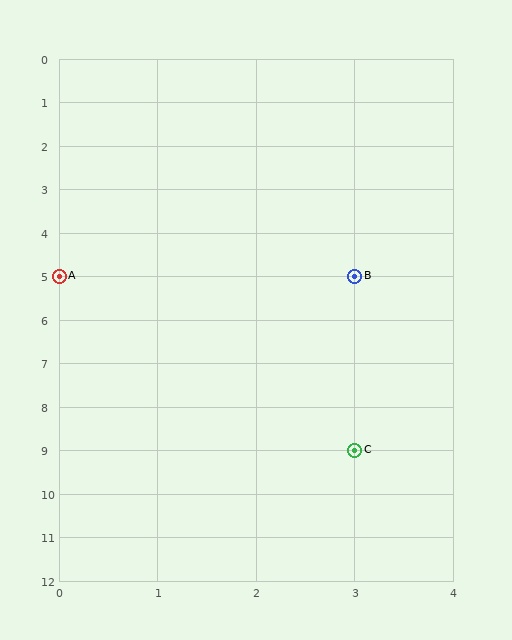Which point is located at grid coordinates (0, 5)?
Point A is at (0, 5).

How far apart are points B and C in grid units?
Points B and C are 4 rows apart.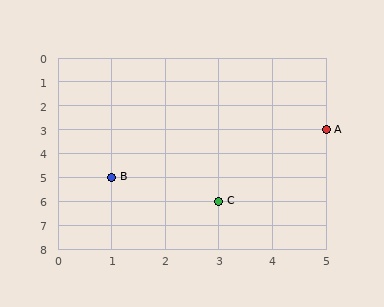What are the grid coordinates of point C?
Point C is at grid coordinates (3, 6).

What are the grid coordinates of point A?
Point A is at grid coordinates (5, 3).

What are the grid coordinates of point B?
Point B is at grid coordinates (1, 5).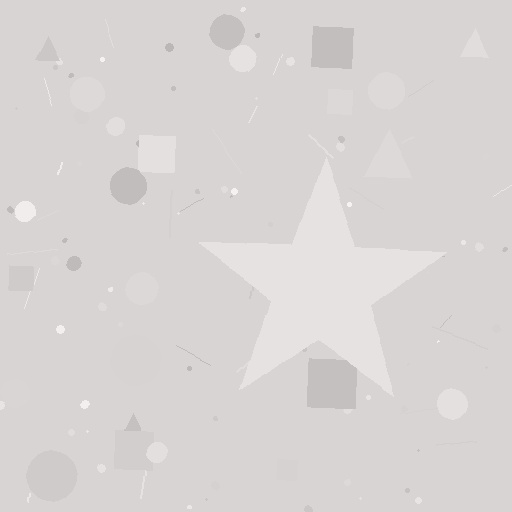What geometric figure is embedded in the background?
A star is embedded in the background.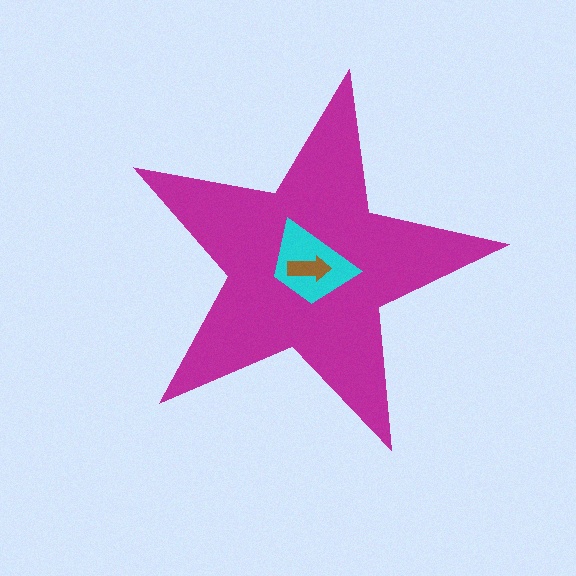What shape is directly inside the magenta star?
The cyan trapezoid.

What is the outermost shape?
The magenta star.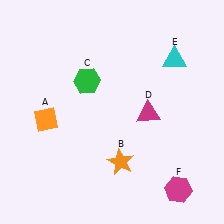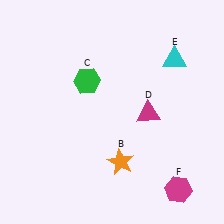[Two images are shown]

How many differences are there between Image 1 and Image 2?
There is 1 difference between the two images.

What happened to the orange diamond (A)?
The orange diamond (A) was removed in Image 2. It was in the bottom-left area of Image 1.